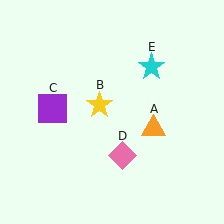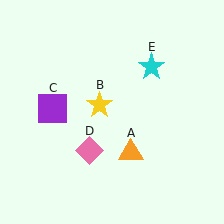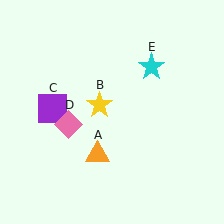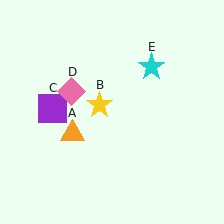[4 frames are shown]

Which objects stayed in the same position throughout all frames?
Yellow star (object B) and purple square (object C) and cyan star (object E) remained stationary.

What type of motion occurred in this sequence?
The orange triangle (object A), pink diamond (object D) rotated clockwise around the center of the scene.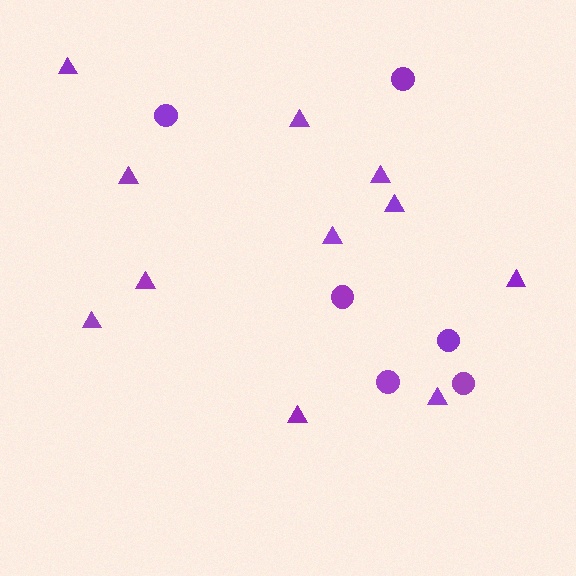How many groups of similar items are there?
There are 2 groups: one group of circles (6) and one group of triangles (11).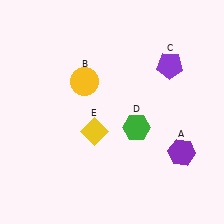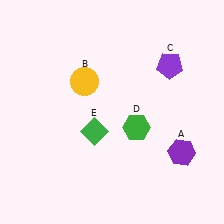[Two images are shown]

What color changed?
The diamond (E) changed from yellow in Image 1 to green in Image 2.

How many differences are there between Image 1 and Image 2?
There is 1 difference between the two images.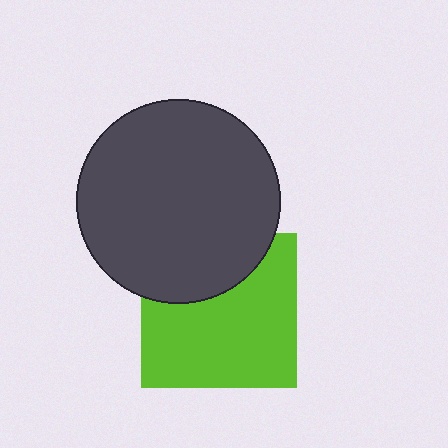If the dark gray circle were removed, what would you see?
You would see the complete lime square.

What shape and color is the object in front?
The object in front is a dark gray circle.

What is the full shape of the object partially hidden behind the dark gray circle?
The partially hidden object is a lime square.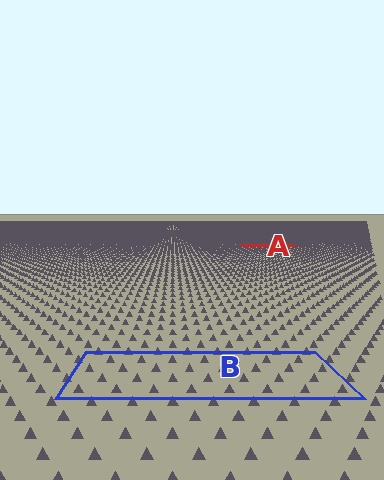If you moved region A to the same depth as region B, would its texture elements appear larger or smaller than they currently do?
They would appear larger. At a closer depth, the same texture elements are projected at a bigger on-screen size.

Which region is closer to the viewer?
Region B is closer. The texture elements there are larger and more spread out.